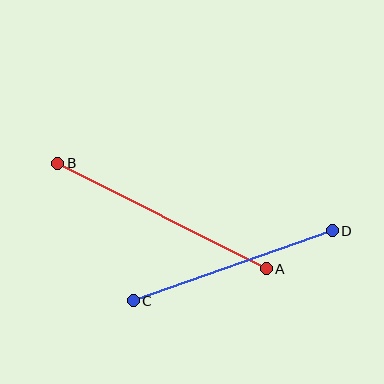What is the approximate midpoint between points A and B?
The midpoint is at approximately (162, 216) pixels.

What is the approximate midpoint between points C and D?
The midpoint is at approximately (233, 266) pixels.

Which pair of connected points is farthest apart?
Points A and B are farthest apart.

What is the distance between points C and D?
The distance is approximately 211 pixels.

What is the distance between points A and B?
The distance is approximately 234 pixels.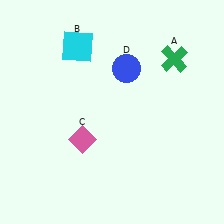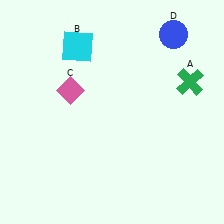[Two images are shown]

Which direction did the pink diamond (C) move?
The pink diamond (C) moved up.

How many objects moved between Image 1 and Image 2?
3 objects moved between the two images.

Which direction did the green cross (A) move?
The green cross (A) moved down.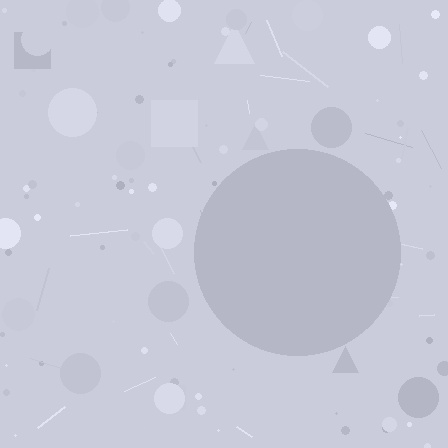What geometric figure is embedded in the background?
A circle is embedded in the background.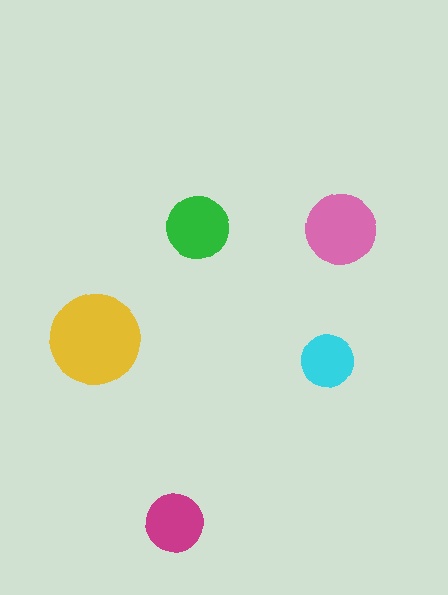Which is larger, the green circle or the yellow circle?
The yellow one.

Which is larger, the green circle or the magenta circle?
The green one.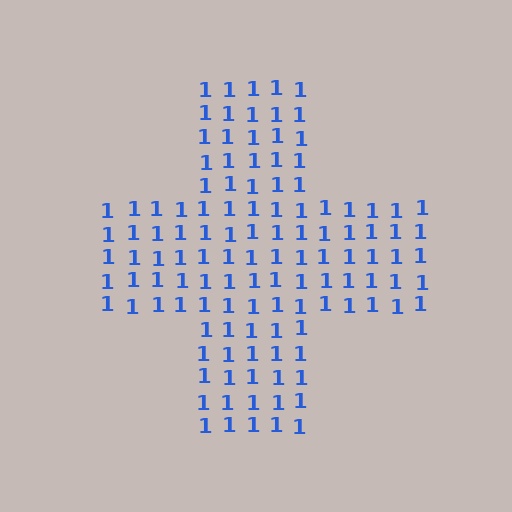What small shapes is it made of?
It is made of small digit 1's.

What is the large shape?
The large shape is a cross.